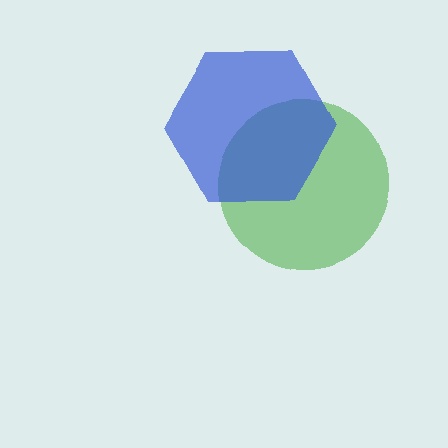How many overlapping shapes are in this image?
There are 2 overlapping shapes in the image.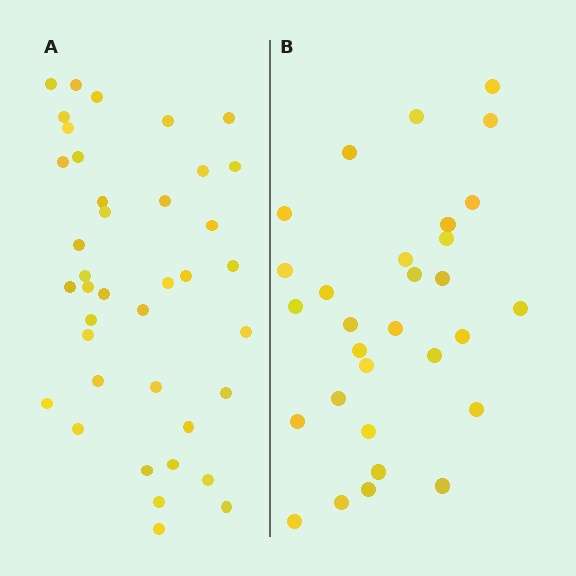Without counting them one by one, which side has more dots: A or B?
Region A (the left region) has more dots.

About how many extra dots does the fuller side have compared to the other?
Region A has roughly 8 or so more dots than region B.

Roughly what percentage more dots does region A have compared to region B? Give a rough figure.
About 30% more.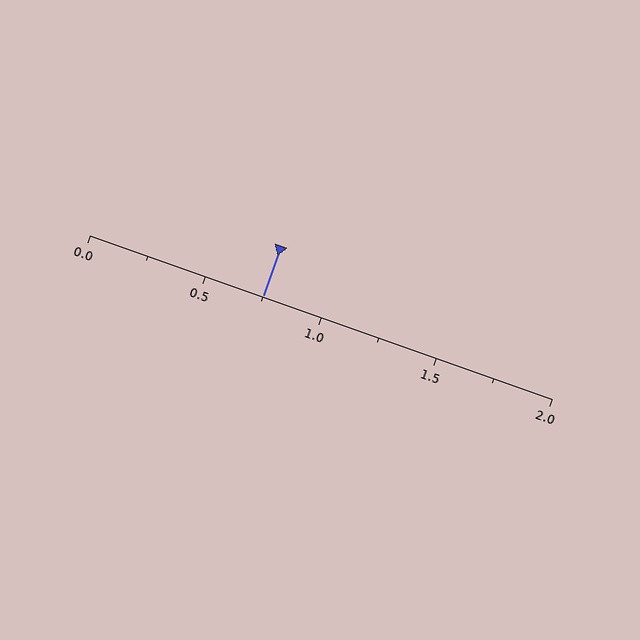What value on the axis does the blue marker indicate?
The marker indicates approximately 0.75.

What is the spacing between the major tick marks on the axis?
The major ticks are spaced 0.5 apart.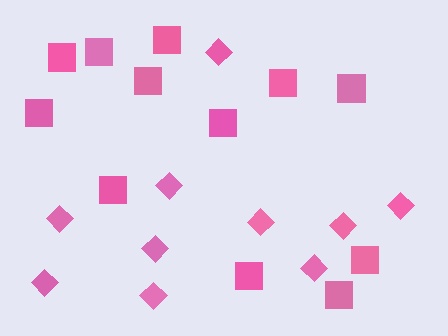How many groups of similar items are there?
There are 2 groups: one group of diamonds (10) and one group of squares (12).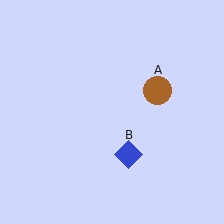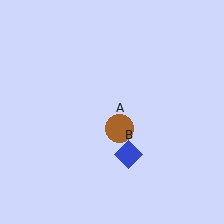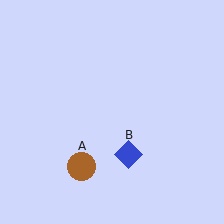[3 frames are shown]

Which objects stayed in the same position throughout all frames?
Blue diamond (object B) remained stationary.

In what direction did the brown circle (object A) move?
The brown circle (object A) moved down and to the left.